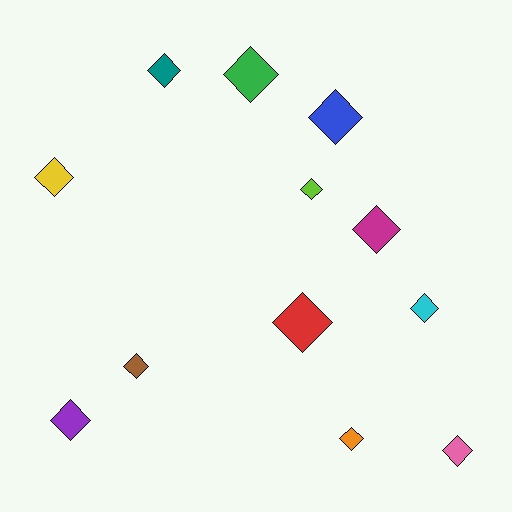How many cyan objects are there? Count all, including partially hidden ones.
There is 1 cyan object.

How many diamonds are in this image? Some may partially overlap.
There are 12 diamonds.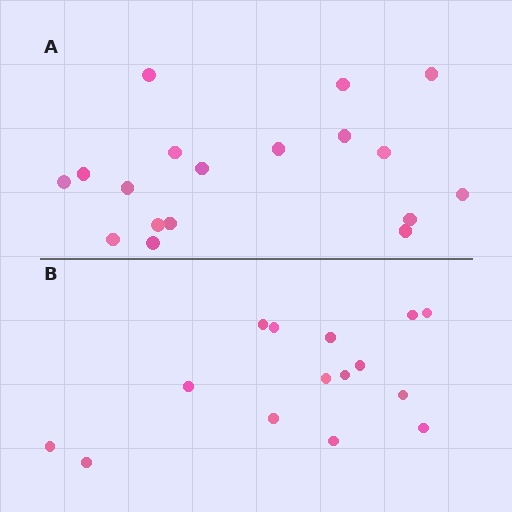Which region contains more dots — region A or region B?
Region A (the top region) has more dots.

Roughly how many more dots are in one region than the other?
Region A has just a few more — roughly 2 or 3 more dots than region B.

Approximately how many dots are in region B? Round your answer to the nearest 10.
About 20 dots. (The exact count is 15, which rounds to 20.)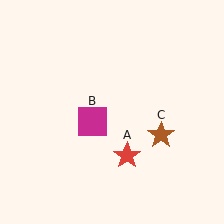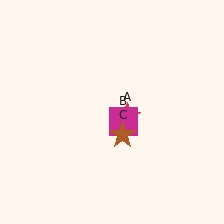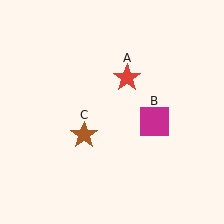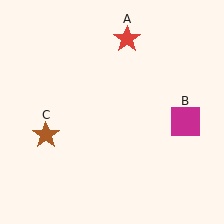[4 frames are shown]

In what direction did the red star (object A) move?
The red star (object A) moved up.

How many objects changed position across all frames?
3 objects changed position: red star (object A), magenta square (object B), brown star (object C).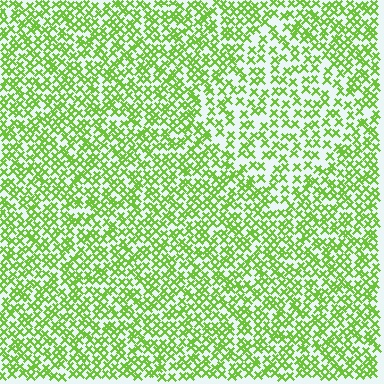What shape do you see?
I see a diamond.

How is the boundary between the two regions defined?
The boundary is defined by a change in element density (approximately 1.6x ratio). All elements are the same color, size, and shape.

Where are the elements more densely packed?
The elements are more densely packed outside the diamond boundary.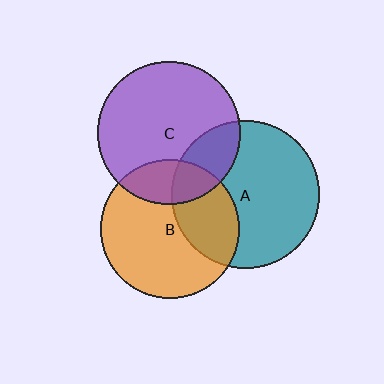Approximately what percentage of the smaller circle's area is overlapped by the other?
Approximately 35%.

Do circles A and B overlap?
Yes.